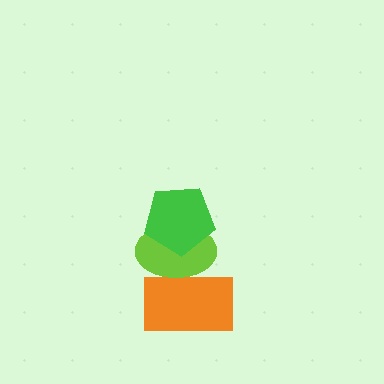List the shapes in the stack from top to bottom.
From top to bottom: the green pentagon, the lime ellipse, the orange rectangle.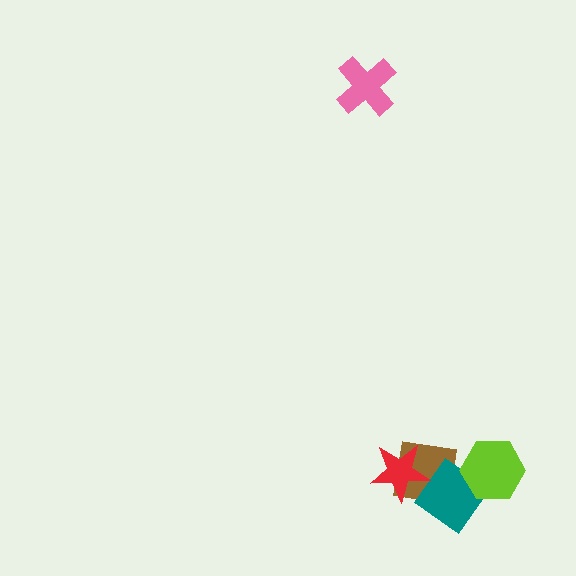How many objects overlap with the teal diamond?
3 objects overlap with the teal diamond.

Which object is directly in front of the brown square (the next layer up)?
The teal diamond is directly in front of the brown square.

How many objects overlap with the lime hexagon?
1 object overlaps with the lime hexagon.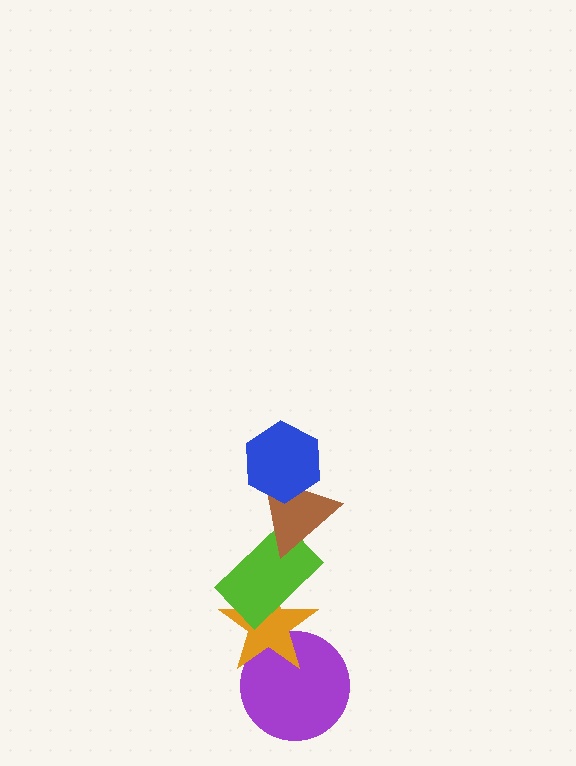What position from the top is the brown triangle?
The brown triangle is 2nd from the top.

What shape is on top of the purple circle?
The orange star is on top of the purple circle.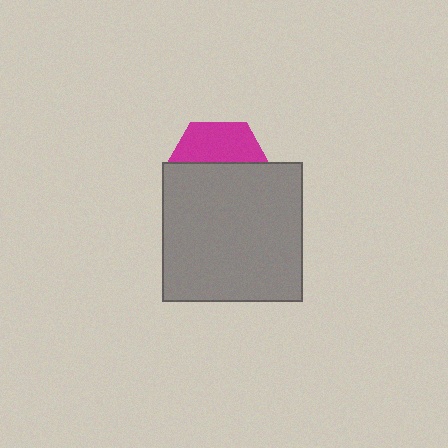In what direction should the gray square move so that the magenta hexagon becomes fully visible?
The gray square should move down. That is the shortest direction to clear the overlap and leave the magenta hexagon fully visible.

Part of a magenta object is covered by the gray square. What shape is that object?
It is a hexagon.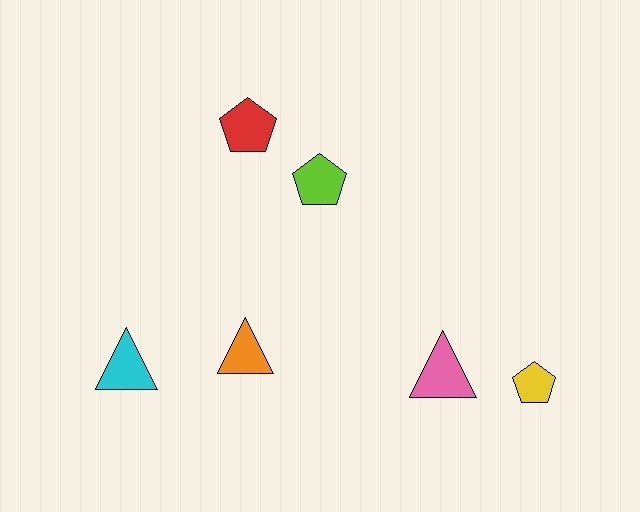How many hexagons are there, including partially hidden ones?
There are no hexagons.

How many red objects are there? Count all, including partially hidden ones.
There is 1 red object.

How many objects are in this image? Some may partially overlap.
There are 6 objects.